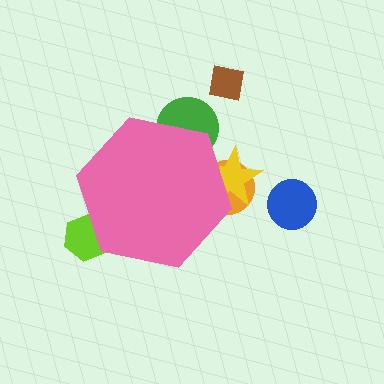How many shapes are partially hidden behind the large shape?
4 shapes are partially hidden.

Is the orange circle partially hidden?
Yes, the orange circle is partially hidden behind the pink hexagon.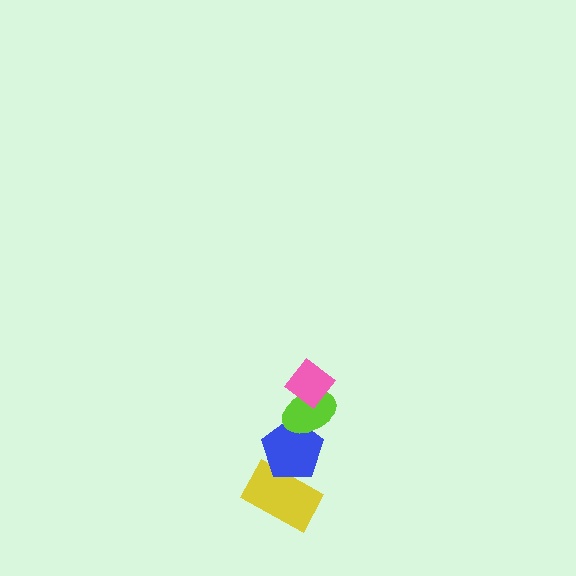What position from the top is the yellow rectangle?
The yellow rectangle is 4th from the top.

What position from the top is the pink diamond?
The pink diamond is 1st from the top.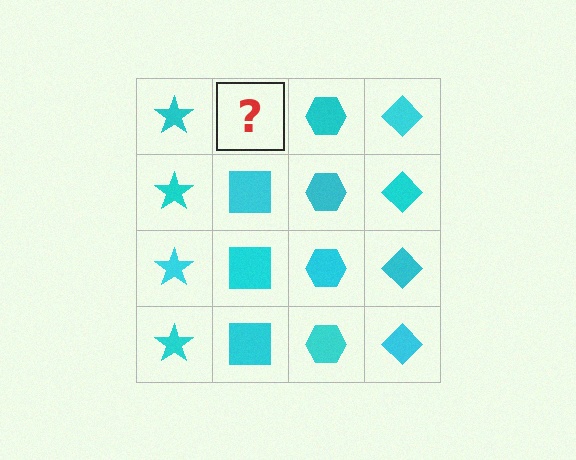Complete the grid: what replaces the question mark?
The question mark should be replaced with a cyan square.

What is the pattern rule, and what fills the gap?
The rule is that each column has a consistent shape. The gap should be filled with a cyan square.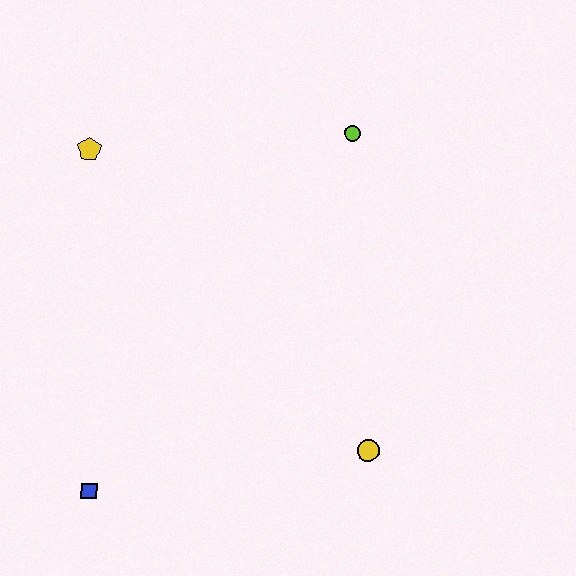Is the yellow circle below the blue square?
No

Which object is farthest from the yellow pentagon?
The yellow circle is farthest from the yellow pentagon.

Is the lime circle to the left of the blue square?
No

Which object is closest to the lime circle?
The yellow pentagon is closest to the lime circle.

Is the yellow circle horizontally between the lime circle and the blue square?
No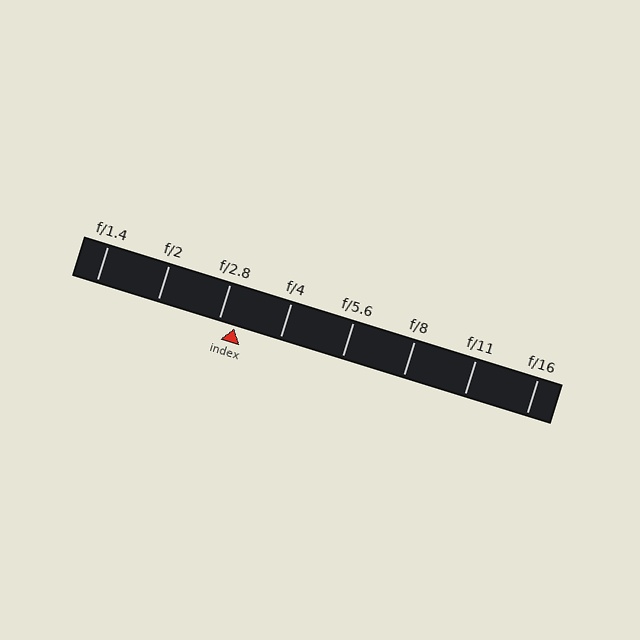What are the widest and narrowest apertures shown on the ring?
The widest aperture shown is f/1.4 and the narrowest is f/16.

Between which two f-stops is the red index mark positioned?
The index mark is between f/2.8 and f/4.